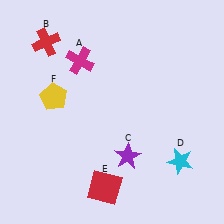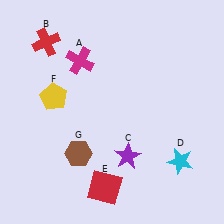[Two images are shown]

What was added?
A brown hexagon (G) was added in Image 2.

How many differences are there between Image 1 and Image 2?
There is 1 difference between the two images.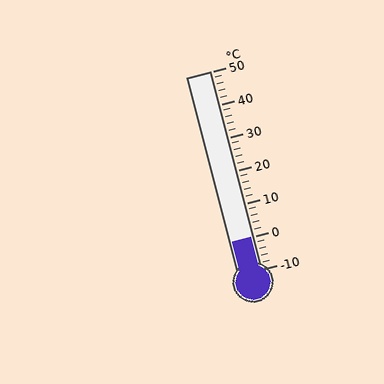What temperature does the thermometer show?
The thermometer shows approximately 0°C.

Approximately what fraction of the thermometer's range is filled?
The thermometer is filled to approximately 15% of its range.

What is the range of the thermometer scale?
The thermometer scale ranges from -10°C to 50°C.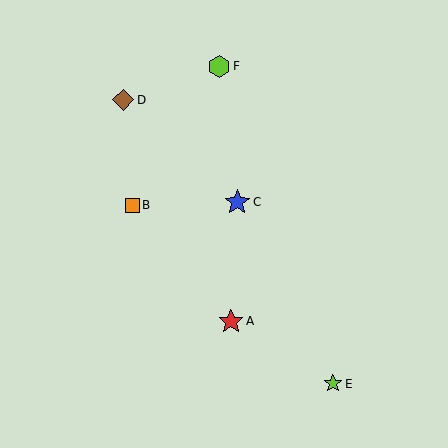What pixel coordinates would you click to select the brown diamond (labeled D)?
Click at (123, 100) to select the brown diamond D.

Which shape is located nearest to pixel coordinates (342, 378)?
The lime star (labeled E) at (333, 384) is nearest to that location.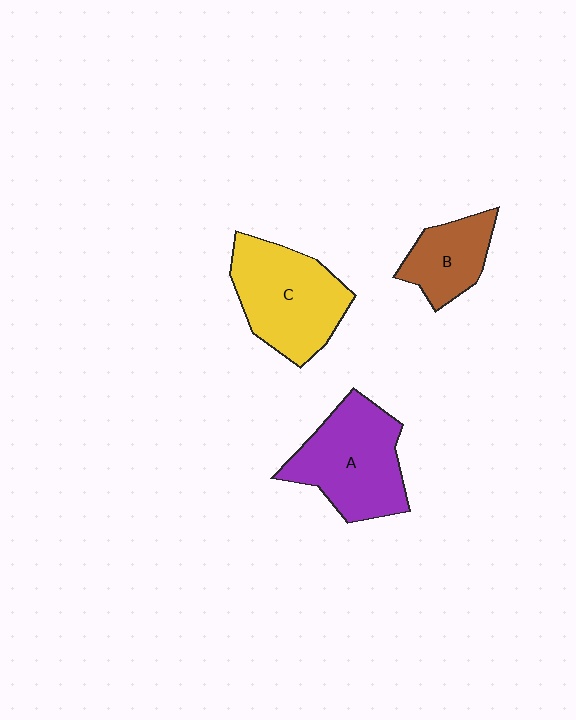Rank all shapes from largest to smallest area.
From largest to smallest: A (purple), C (yellow), B (brown).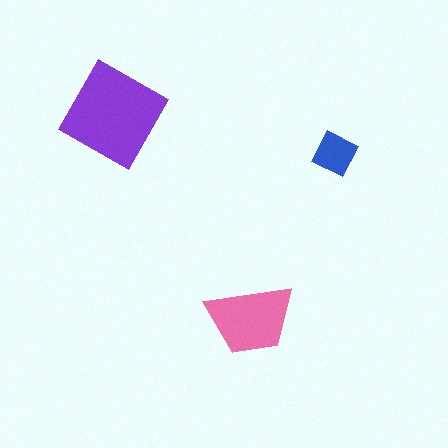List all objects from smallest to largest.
The blue diamond, the pink trapezoid, the purple square.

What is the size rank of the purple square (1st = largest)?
1st.